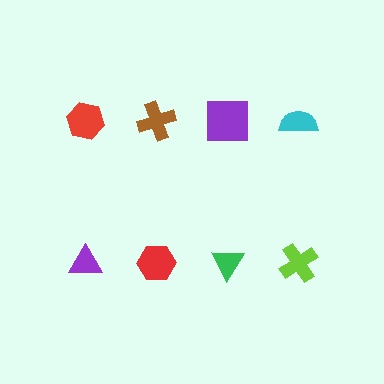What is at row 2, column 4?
A lime cross.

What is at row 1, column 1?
A red hexagon.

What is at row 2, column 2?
A red hexagon.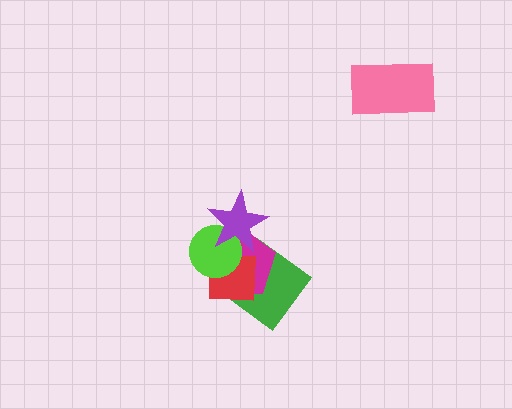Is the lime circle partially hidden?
Yes, it is partially covered by another shape.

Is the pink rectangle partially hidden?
No, no other shape covers it.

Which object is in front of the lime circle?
The purple star is in front of the lime circle.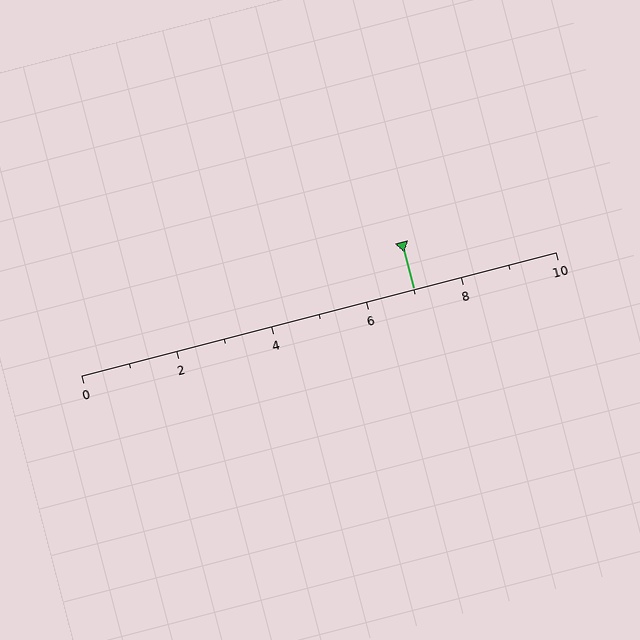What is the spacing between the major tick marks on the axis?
The major ticks are spaced 2 apart.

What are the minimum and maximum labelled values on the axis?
The axis runs from 0 to 10.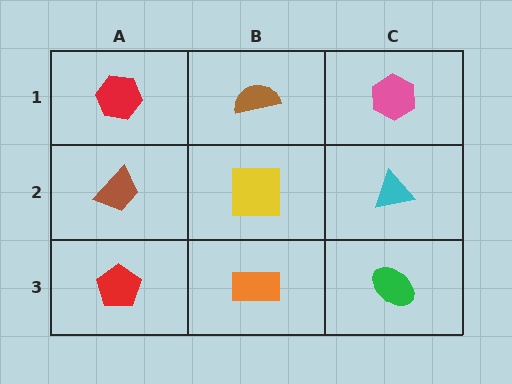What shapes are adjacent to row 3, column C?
A cyan triangle (row 2, column C), an orange rectangle (row 3, column B).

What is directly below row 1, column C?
A cyan triangle.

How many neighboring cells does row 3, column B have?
3.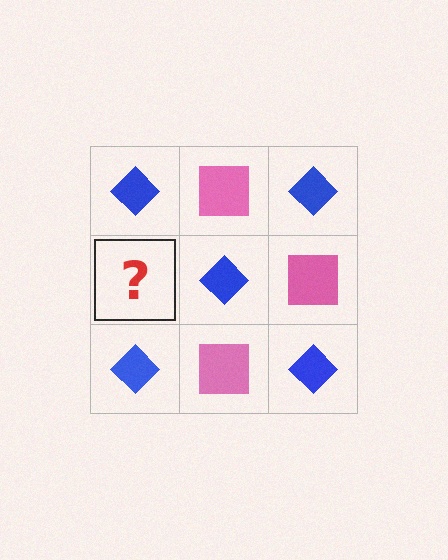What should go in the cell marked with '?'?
The missing cell should contain a pink square.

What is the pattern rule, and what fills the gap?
The rule is that it alternates blue diamond and pink square in a checkerboard pattern. The gap should be filled with a pink square.